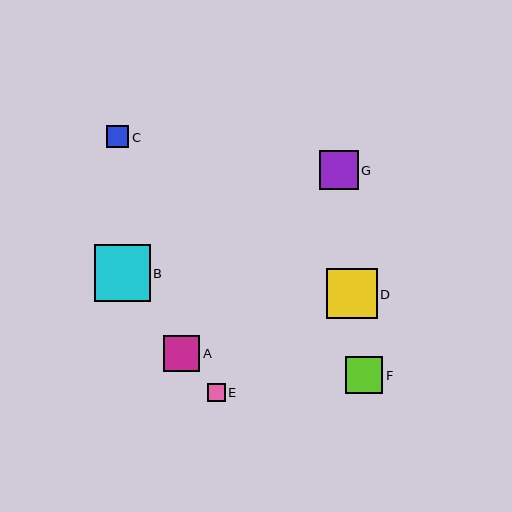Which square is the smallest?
Square E is the smallest with a size of approximately 18 pixels.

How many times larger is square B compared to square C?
Square B is approximately 2.6 times the size of square C.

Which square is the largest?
Square B is the largest with a size of approximately 56 pixels.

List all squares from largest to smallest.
From largest to smallest: B, D, G, F, A, C, E.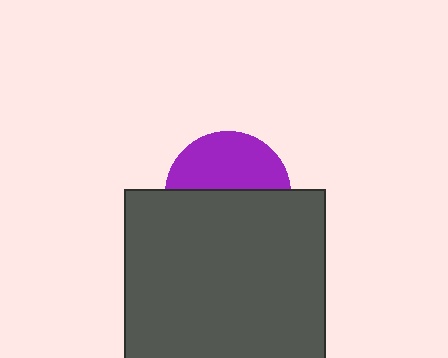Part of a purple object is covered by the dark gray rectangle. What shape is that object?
It is a circle.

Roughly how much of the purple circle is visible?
About half of it is visible (roughly 45%).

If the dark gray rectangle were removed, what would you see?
You would see the complete purple circle.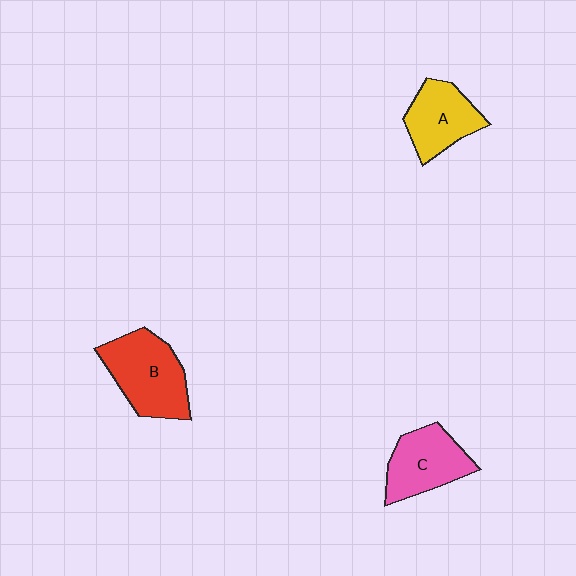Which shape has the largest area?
Shape B (red).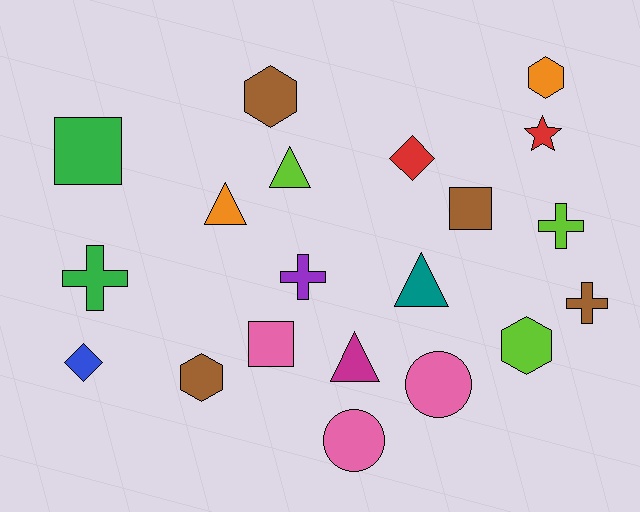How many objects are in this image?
There are 20 objects.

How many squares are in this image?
There are 3 squares.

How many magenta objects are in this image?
There is 1 magenta object.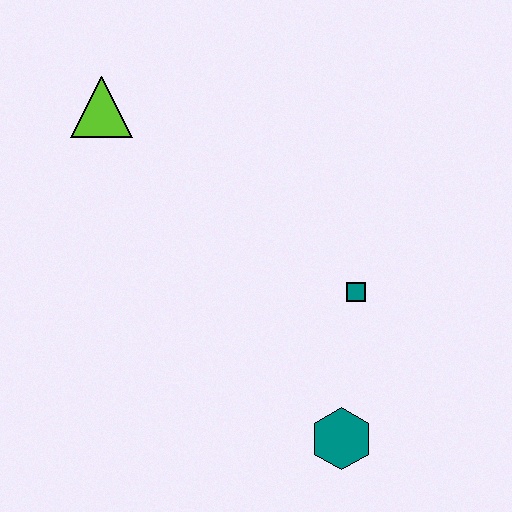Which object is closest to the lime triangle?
The teal square is closest to the lime triangle.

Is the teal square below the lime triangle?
Yes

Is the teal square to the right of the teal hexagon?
Yes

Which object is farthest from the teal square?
The lime triangle is farthest from the teal square.